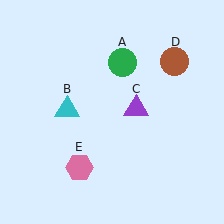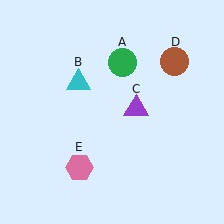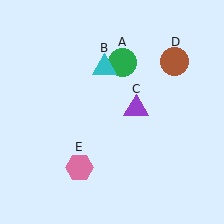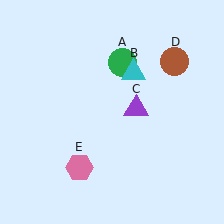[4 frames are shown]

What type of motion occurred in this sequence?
The cyan triangle (object B) rotated clockwise around the center of the scene.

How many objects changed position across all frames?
1 object changed position: cyan triangle (object B).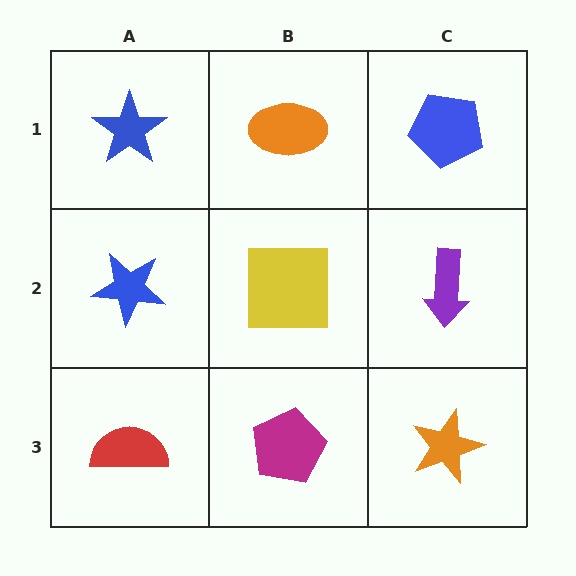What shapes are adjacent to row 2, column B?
An orange ellipse (row 1, column B), a magenta pentagon (row 3, column B), a blue star (row 2, column A), a purple arrow (row 2, column C).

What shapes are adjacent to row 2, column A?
A blue star (row 1, column A), a red semicircle (row 3, column A), a yellow square (row 2, column B).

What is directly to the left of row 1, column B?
A blue star.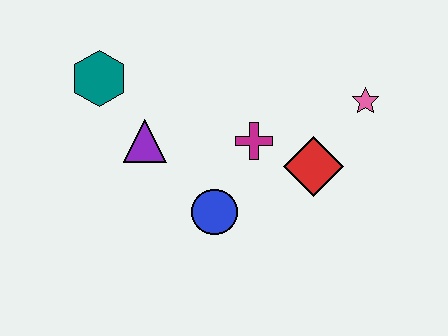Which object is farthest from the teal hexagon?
The pink star is farthest from the teal hexagon.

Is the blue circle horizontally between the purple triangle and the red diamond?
Yes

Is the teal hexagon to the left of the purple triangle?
Yes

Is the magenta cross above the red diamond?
Yes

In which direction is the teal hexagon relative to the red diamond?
The teal hexagon is to the left of the red diamond.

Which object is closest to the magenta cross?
The red diamond is closest to the magenta cross.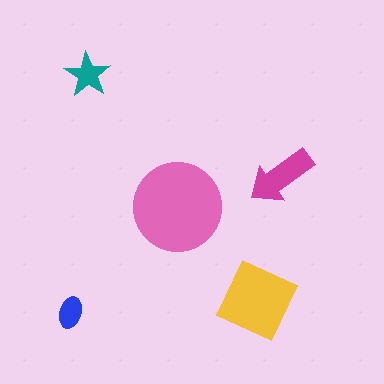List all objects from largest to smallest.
The pink circle, the yellow diamond, the magenta arrow, the teal star, the blue ellipse.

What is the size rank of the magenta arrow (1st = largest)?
3rd.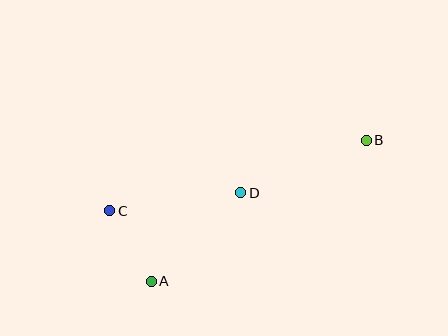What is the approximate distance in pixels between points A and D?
The distance between A and D is approximately 126 pixels.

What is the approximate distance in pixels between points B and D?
The distance between B and D is approximately 136 pixels.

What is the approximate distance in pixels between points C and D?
The distance between C and D is approximately 132 pixels.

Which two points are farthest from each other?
Points B and C are farthest from each other.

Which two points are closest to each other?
Points A and C are closest to each other.